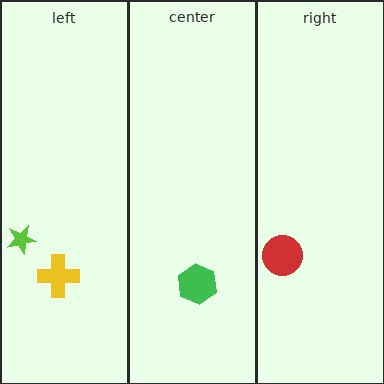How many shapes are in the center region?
1.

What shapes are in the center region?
The green hexagon.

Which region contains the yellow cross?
The left region.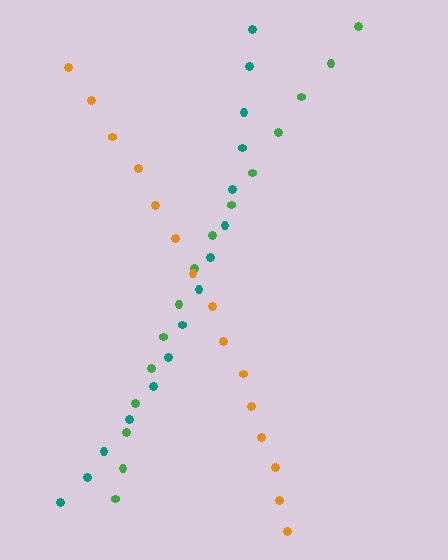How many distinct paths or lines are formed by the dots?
There are 3 distinct paths.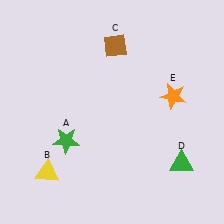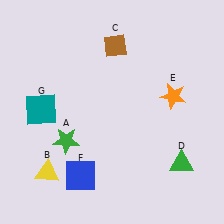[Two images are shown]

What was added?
A blue square (F), a teal square (G) were added in Image 2.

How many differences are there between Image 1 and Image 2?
There are 2 differences between the two images.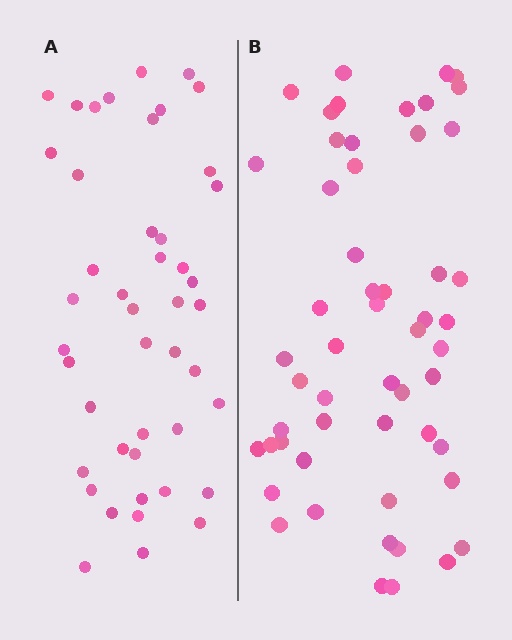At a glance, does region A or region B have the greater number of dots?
Region B (the right region) has more dots.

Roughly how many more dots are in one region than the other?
Region B has roughly 8 or so more dots than region A.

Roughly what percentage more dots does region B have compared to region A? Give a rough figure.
About 20% more.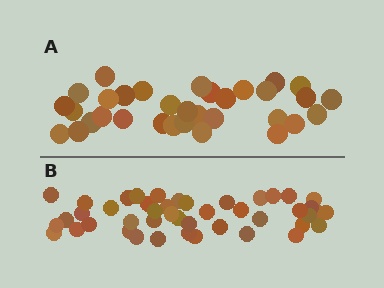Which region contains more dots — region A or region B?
Region B (the bottom region) has more dots.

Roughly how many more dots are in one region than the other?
Region B has roughly 12 or so more dots than region A.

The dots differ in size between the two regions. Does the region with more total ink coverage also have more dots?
No. Region A has more total ink coverage because its dots are larger, but region B actually contains more individual dots. Total area can be misleading — the number of items is what matters here.